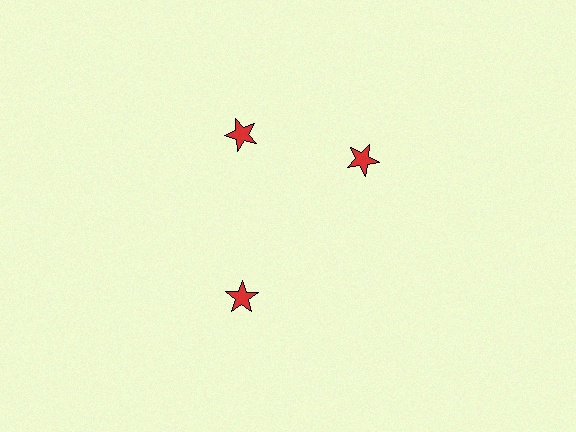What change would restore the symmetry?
The symmetry would be restored by rotating it back into even spacing with its neighbors so that all 3 stars sit at equal angles and equal distance from the center.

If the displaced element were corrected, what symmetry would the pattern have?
It would have 3-fold rotational symmetry — the pattern would map onto itself every 120 degrees.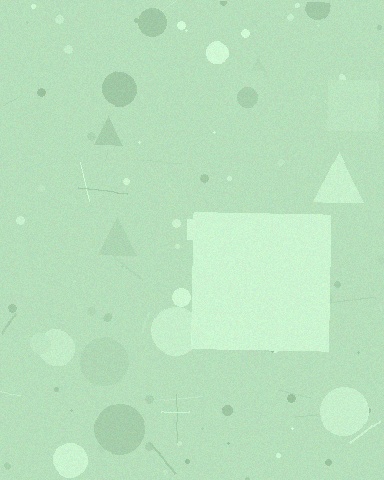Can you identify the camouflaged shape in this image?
The camouflaged shape is a square.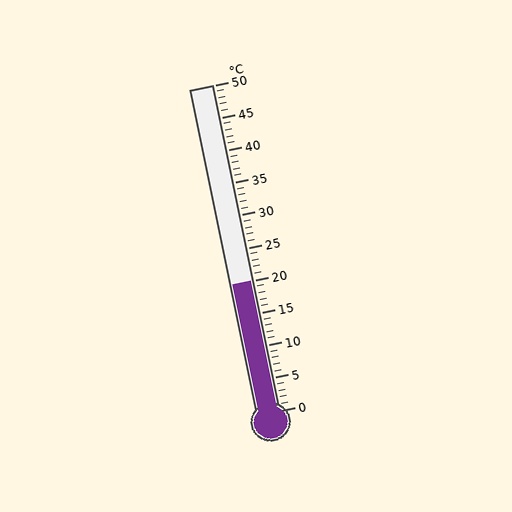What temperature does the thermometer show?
The thermometer shows approximately 20°C.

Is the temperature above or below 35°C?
The temperature is below 35°C.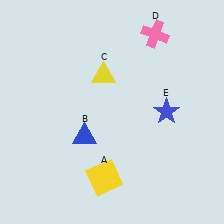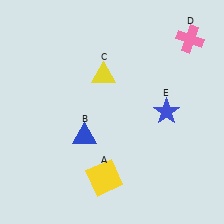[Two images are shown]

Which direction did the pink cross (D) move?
The pink cross (D) moved right.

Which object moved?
The pink cross (D) moved right.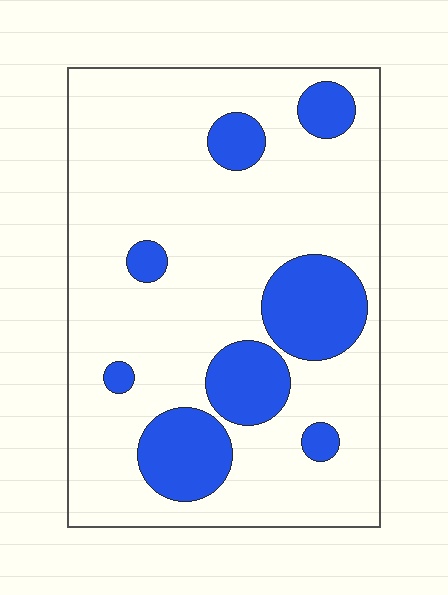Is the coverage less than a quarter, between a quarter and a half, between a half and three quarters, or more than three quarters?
Less than a quarter.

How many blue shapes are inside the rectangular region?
8.